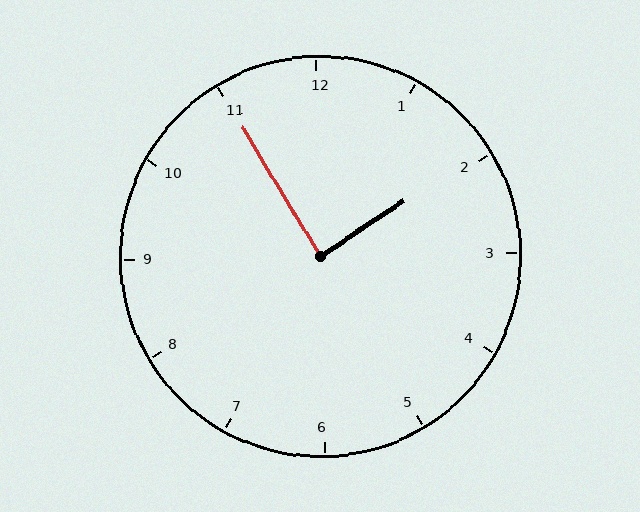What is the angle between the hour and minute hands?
Approximately 88 degrees.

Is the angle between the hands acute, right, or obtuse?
It is right.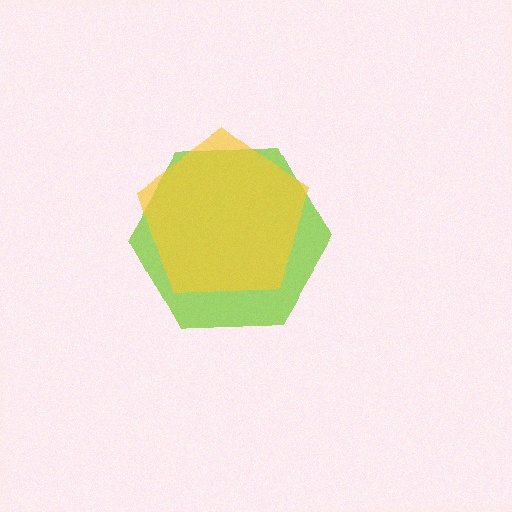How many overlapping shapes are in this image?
There are 2 overlapping shapes in the image.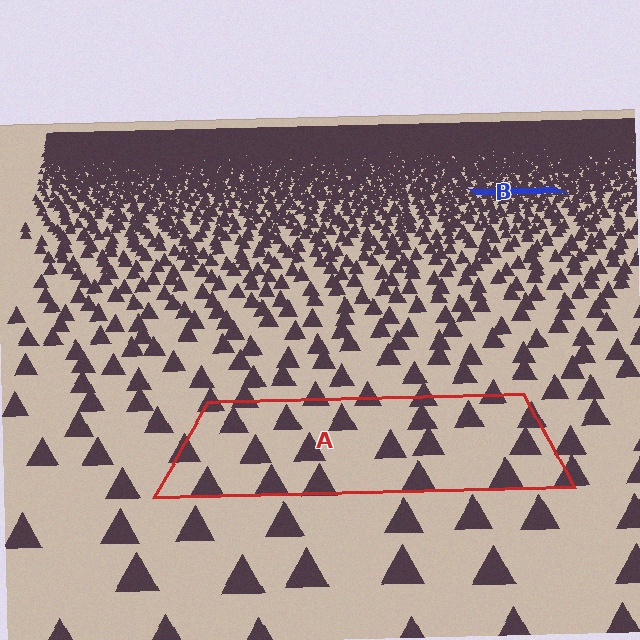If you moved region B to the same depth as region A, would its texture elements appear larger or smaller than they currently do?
They would appear larger. At a closer depth, the same texture elements are projected at a bigger on-screen size.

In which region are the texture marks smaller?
The texture marks are smaller in region B, because it is farther away.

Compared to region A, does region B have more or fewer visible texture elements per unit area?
Region B has more texture elements per unit area — they are packed more densely because it is farther away.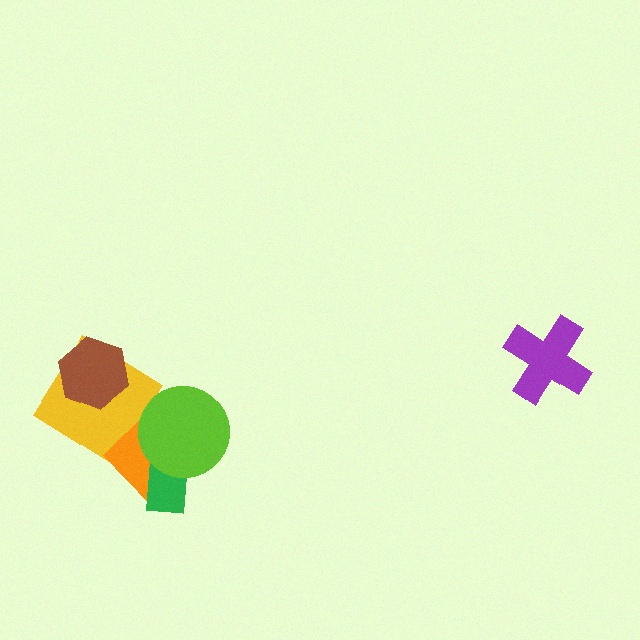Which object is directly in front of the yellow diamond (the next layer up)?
The brown hexagon is directly in front of the yellow diamond.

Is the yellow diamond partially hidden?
Yes, it is partially covered by another shape.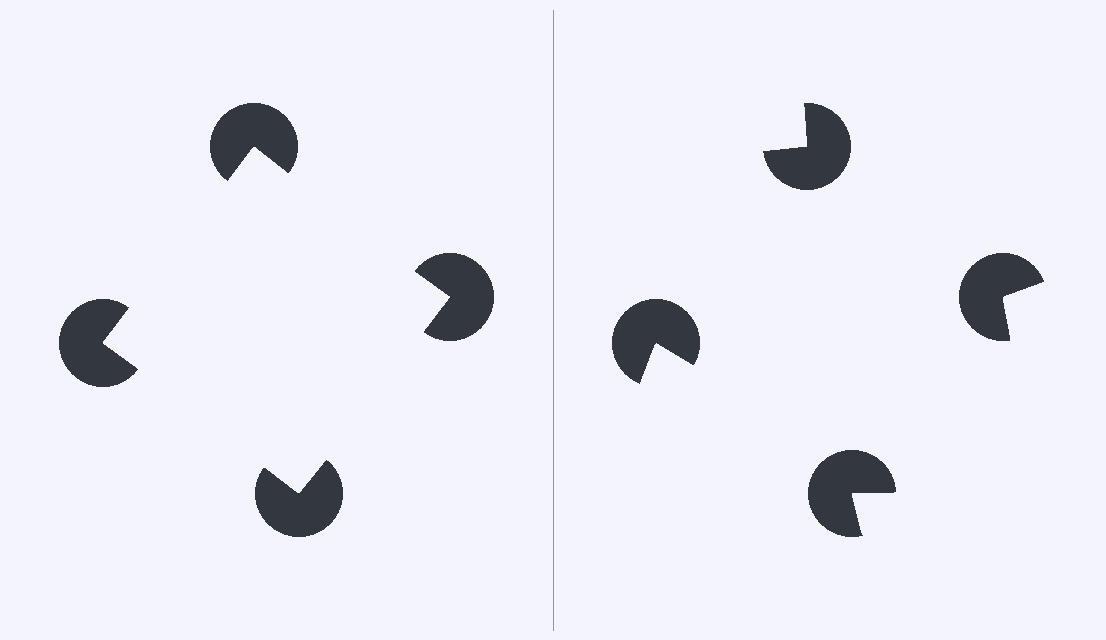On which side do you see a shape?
An illusory square appears on the left side. On the right side the wedge cuts are rotated, so no coherent shape forms.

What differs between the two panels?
The pac-man discs are positioned identically on both sides; only the wedge orientations differ. On the left they align to a square; on the right they are misaligned.